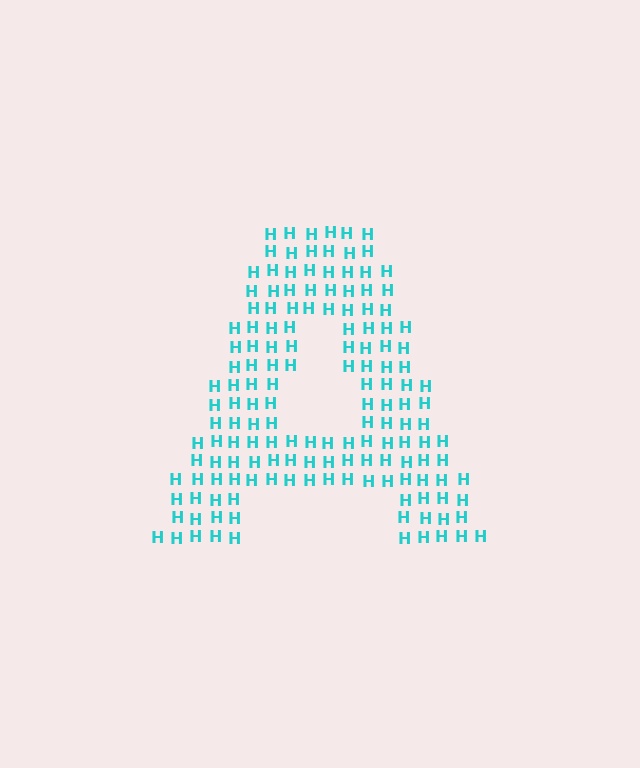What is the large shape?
The large shape is the letter A.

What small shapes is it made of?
It is made of small letter H's.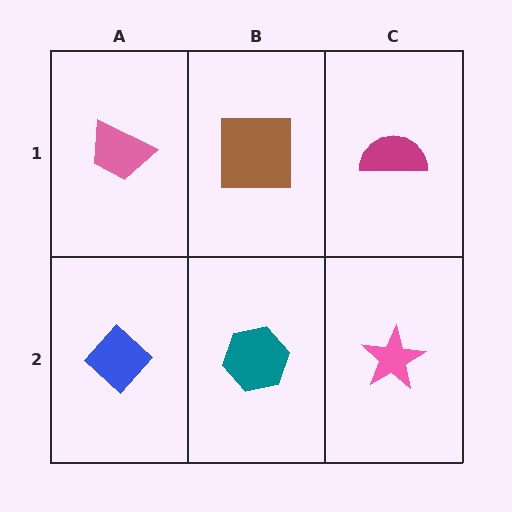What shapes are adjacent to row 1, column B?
A teal hexagon (row 2, column B), a pink trapezoid (row 1, column A), a magenta semicircle (row 1, column C).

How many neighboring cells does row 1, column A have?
2.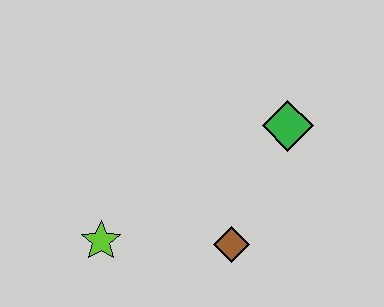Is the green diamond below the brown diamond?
No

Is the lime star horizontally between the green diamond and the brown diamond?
No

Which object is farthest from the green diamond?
The lime star is farthest from the green diamond.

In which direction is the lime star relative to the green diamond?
The lime star is to the left of the green diamond.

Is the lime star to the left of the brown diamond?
Yes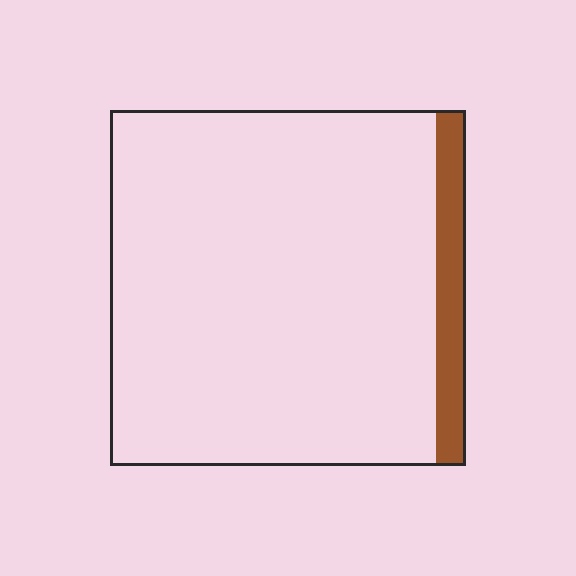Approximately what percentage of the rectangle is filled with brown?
Approximately 10%.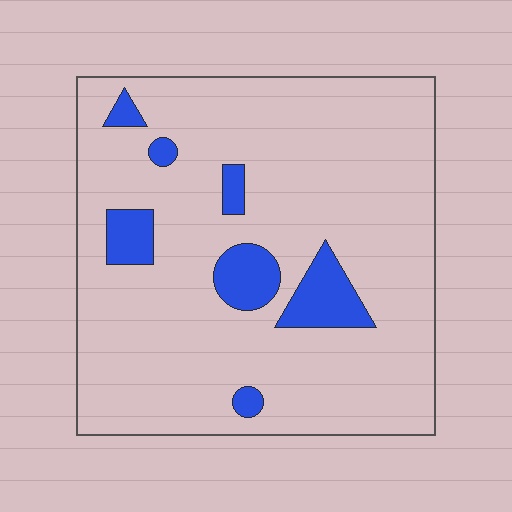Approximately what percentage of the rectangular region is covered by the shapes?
Approximately 10%.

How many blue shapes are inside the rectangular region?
7.